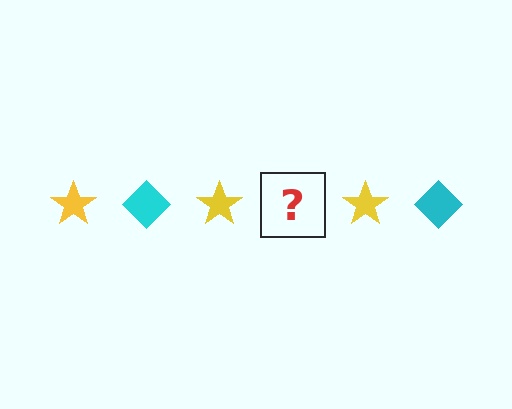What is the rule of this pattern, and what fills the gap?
The rule is that the pattern alternates between yellow star and cyan diamond. The gap should be filled with a cyan diamond.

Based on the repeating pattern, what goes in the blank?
The blank should be a cyan diamond.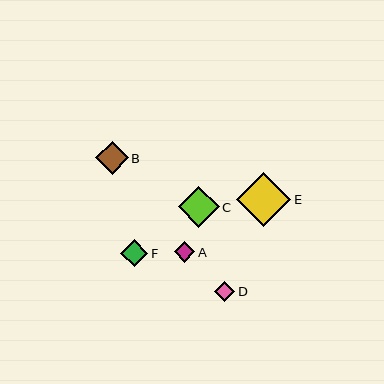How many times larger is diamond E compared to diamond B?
Diamond E is approximately 1.6 times the size of diamond B.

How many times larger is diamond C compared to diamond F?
Diamond C is approximately 1.5 times the size of diamond F.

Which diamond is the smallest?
Diamond D is the smallest with a size of approximately 20 pixels.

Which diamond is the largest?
Diamond E is the largest with a size of approximately 54 pixels.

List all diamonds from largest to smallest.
From largest to smallest: E, C, B, F, A, D.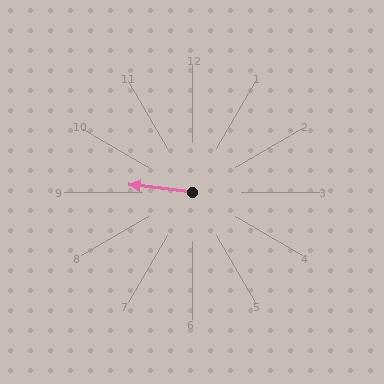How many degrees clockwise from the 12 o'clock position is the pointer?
Approximately 277 degrees.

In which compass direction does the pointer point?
West.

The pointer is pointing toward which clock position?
Roughly 9 o'clock.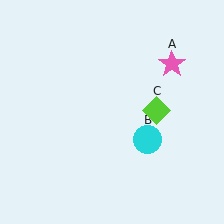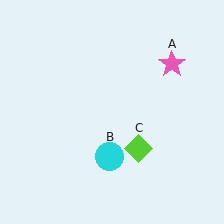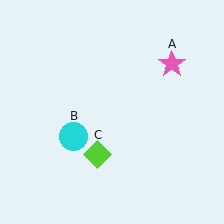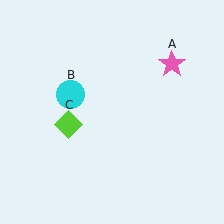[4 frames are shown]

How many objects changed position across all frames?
2 objects changed position: cyan circle (object B), lime diamond (object C).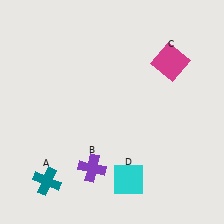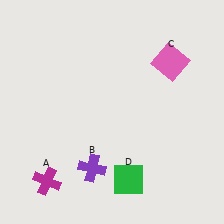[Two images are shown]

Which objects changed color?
A changed from teal to magenta. C changed from magenta to pink. D changed from cyan to green.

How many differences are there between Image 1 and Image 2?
There are 3 differences between the two images.